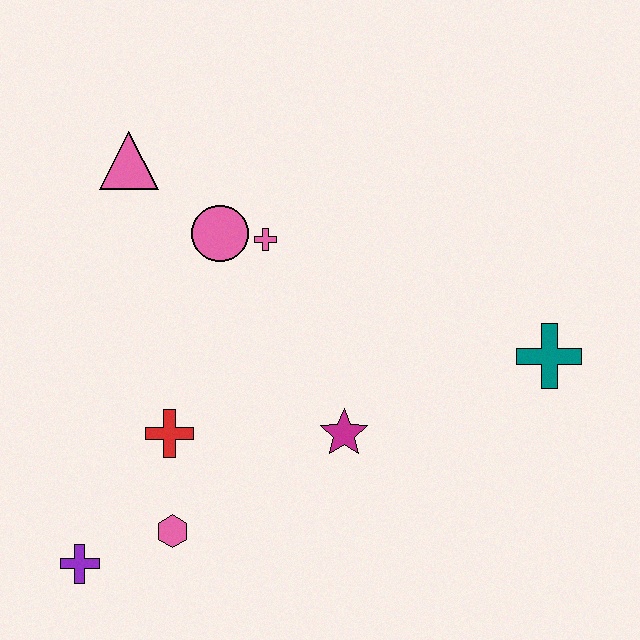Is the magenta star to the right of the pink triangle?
Yes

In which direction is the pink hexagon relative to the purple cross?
The pink hexagon is to the right of the purple cross.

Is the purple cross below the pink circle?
Yes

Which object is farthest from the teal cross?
The purple cross is farthest from the teal cross.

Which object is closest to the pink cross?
The pink circle is closest to the pink cross.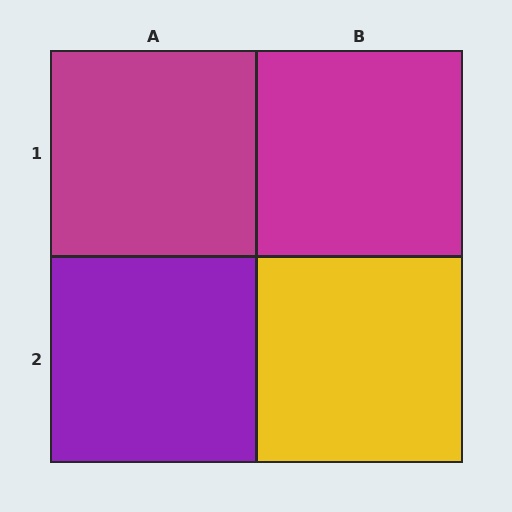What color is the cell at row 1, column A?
Magenta.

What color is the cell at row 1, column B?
Magenta.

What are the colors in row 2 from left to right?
Purple, yellow.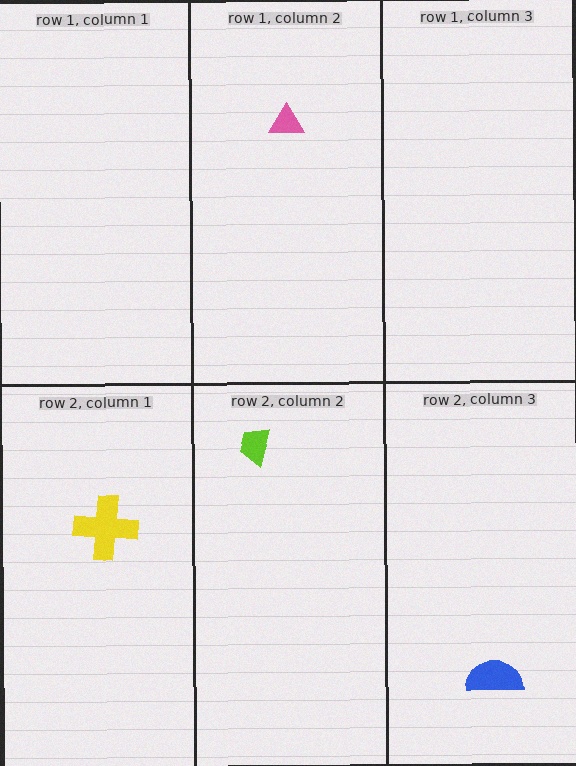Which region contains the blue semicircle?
The row 2, column 3 region.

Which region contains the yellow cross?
The row 2, column 1 region.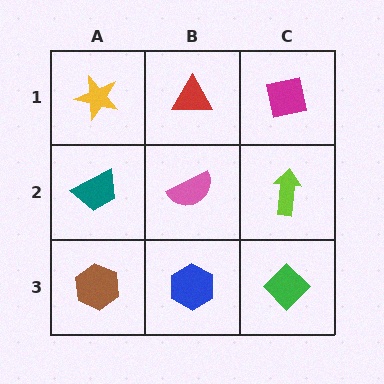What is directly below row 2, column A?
A brown hexagon.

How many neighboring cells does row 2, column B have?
4.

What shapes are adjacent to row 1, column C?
A lime arrow (row 2, column C), a red triangle (row 1, column B).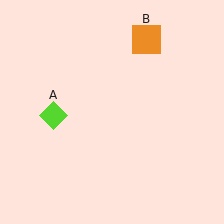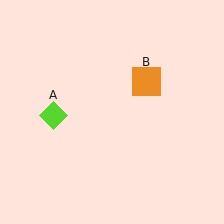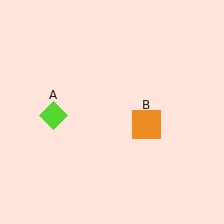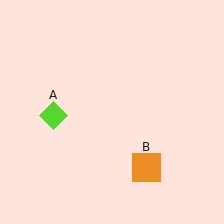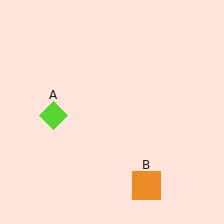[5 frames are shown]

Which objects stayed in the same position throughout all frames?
Lime diamond (object A) remained stationary.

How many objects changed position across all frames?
1 object changed position: orange square (object B).